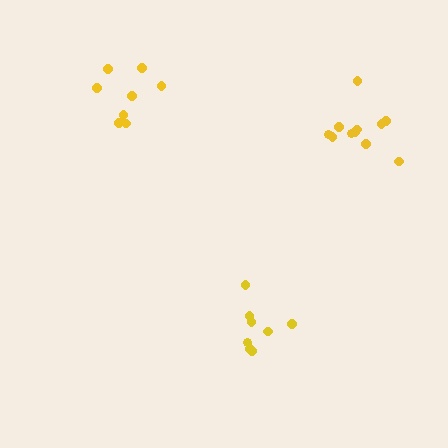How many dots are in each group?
Group 1: 8 dots, Group 2: 12 dots, Group 3: 8 dots (28 total).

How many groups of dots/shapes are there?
There are 3 groups.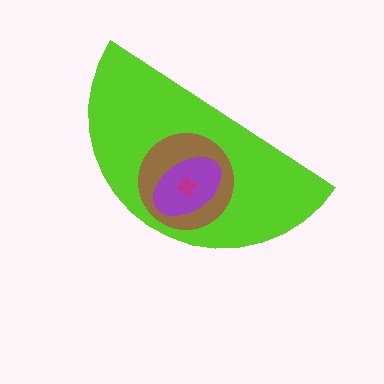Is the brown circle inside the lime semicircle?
Yes.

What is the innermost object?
The magenta cross.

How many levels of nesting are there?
4.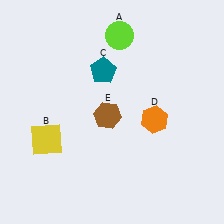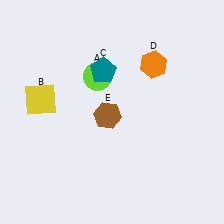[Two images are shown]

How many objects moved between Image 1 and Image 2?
3 objects moved between the two images.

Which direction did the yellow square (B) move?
The yellow square (B) moved up.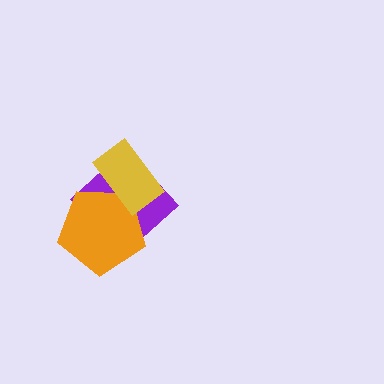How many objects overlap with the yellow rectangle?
2 objects overlap with the yellow rectangle.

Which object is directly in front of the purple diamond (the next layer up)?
The orange pentagon is directly in front of the purple diamond.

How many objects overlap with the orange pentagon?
2 objects overlap with the orange pentagon.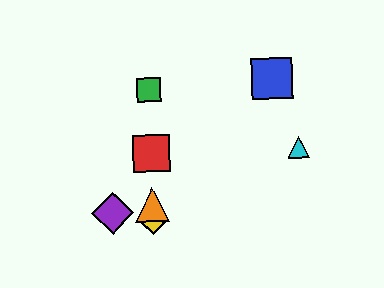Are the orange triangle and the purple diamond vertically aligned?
No, the orange triangle is at x≈153 and the purple diamond is at x≈113.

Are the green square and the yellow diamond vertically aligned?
Yes, both are at x≈149.